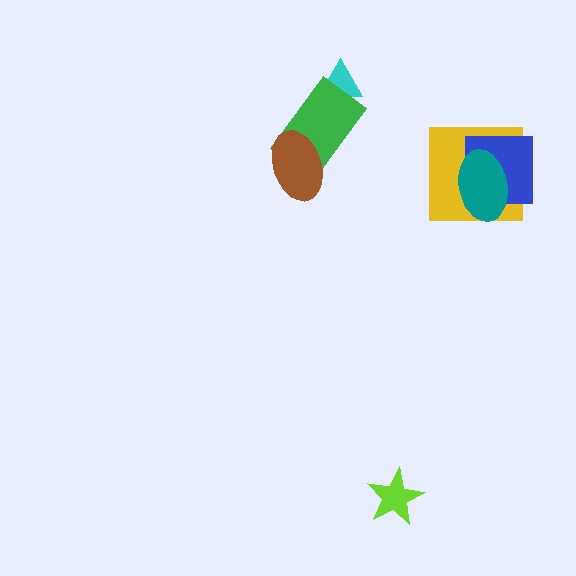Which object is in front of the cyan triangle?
The green rectangle is in front of the cyan triangle.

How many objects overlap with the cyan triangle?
1 object overlaps with the cyan triangle.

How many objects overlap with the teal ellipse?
2 objects overlap with the teal ellipse.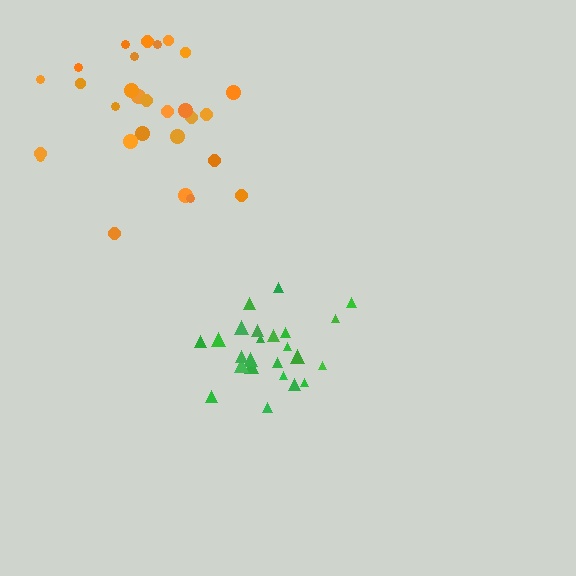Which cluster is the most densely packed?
Green.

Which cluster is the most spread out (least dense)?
Orange.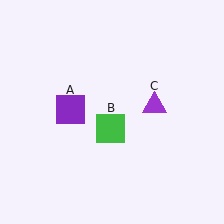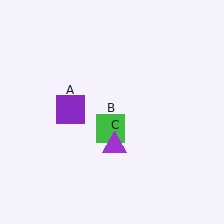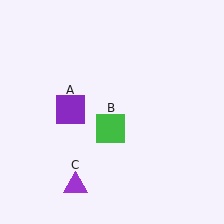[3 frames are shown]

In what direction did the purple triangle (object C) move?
The purple triangle (object C) moved down and to the left.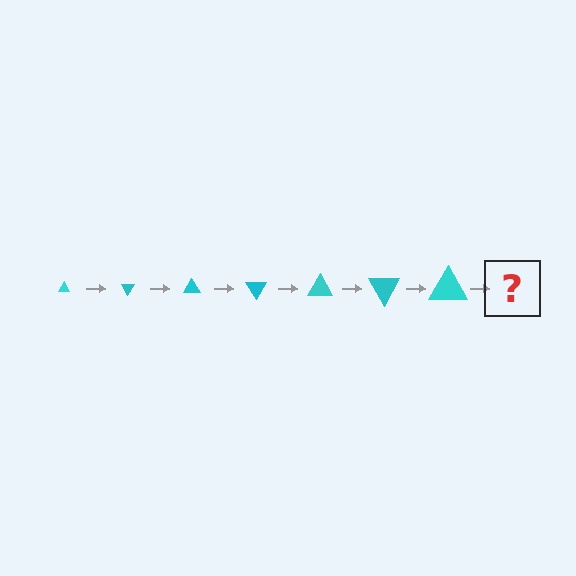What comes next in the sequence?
The next element should be a triangle, larger than the previous one and rotated 420 degrees from the start.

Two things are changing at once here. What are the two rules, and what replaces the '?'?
The two rules are that the triangle grows larger each step and it rotates 60 degrees each step. The '?' should be a triangle, larger than the previous one and rotated 420 degrees from the start.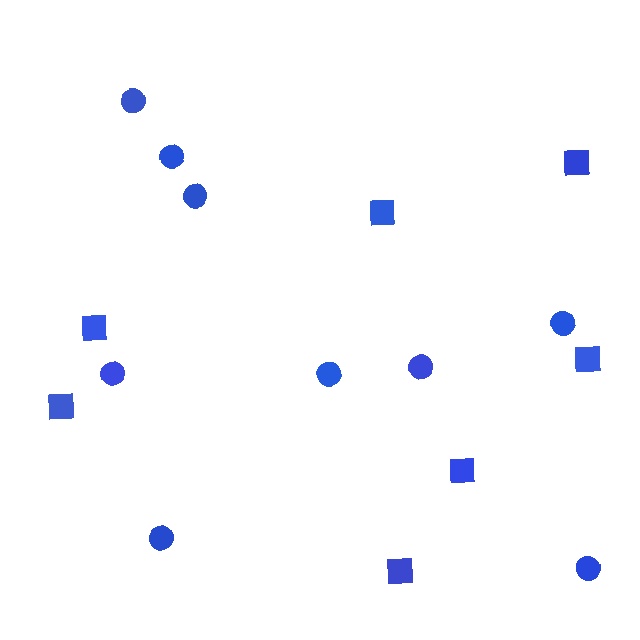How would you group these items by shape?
There are 2 groups: one group of circles (9) and one group of squares (7).